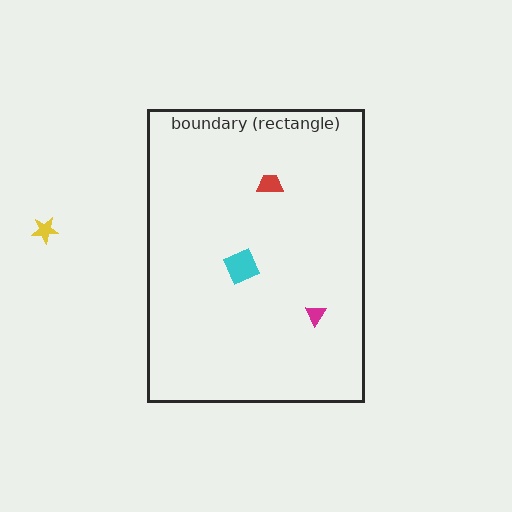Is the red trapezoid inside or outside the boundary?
Inside.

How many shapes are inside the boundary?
3 inside, 1 outside.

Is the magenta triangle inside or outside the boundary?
Inside.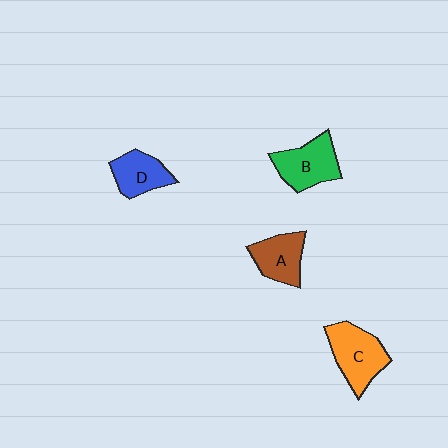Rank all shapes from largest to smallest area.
From largest to smallest: C (orange), B (green), A (brown), D (blue).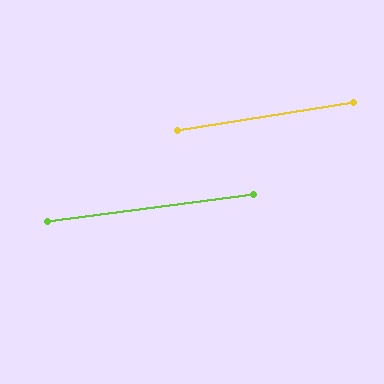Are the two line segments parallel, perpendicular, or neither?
Parallel — their directions differ by only 1.5°.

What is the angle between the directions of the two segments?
Approximately 1 degree.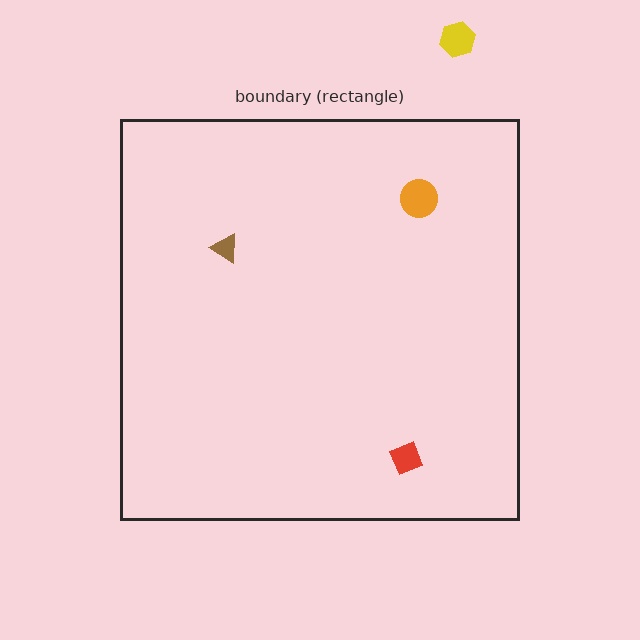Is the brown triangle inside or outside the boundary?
Inside.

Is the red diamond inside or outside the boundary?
Inside.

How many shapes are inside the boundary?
3 inside, 1 outside.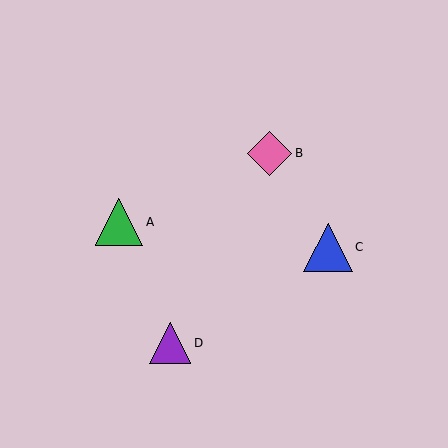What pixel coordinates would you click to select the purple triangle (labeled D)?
Click at (170, 343) to select the purple triangle D.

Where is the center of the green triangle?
The center of the green triangle is at (119, 222).